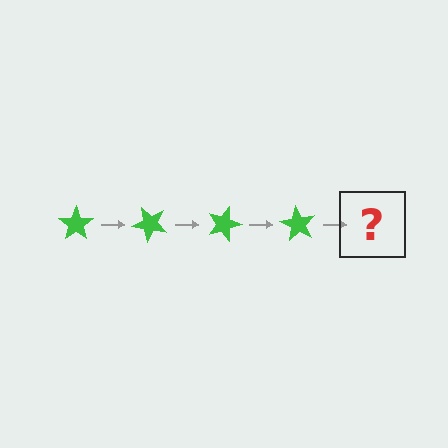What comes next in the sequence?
The next element should be a green star rotated 180 degrees.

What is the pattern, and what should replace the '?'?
The pattern is that the star rotates 45 degrees each step. The '?' should be a green star rotated 180 degrees.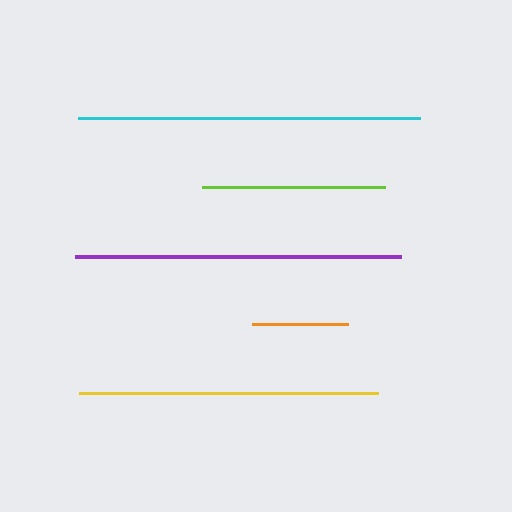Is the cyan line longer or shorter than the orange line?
The cyan line is longer than the orange line.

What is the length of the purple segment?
The purple segment is approximately 326 pixels long.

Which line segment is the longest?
The cyan line is the longest at approximately 342 pixels.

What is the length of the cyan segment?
The cyan segment is approximately 342 pixels long.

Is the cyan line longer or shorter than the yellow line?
The cyan line is longer than the yellow line.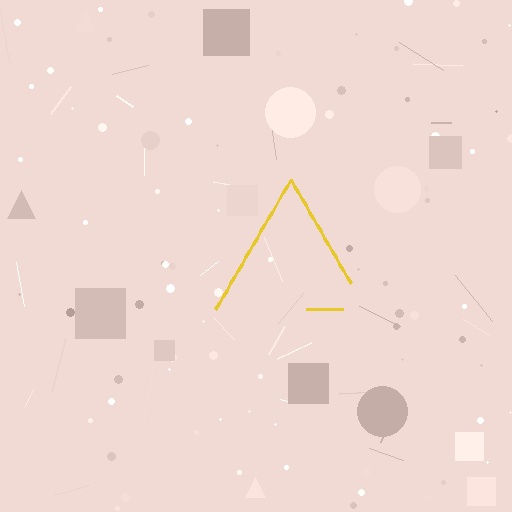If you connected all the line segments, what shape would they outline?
They would outline a triangle.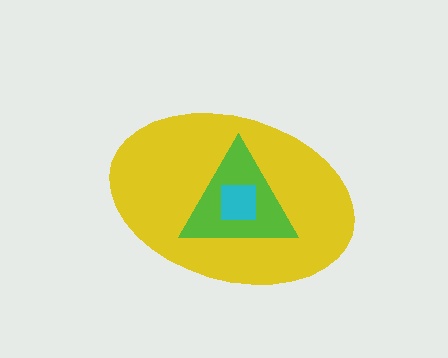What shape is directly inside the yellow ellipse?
The lime triangle.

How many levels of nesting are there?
3.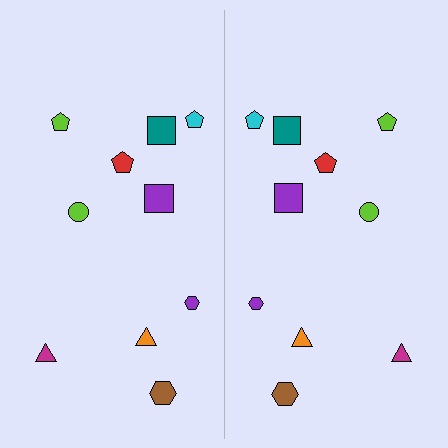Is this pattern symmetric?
Yes, this pattern has bilateral (reflection) symmetry.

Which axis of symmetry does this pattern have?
The pattern has a vertical axis of symmetry running through the center of the image.